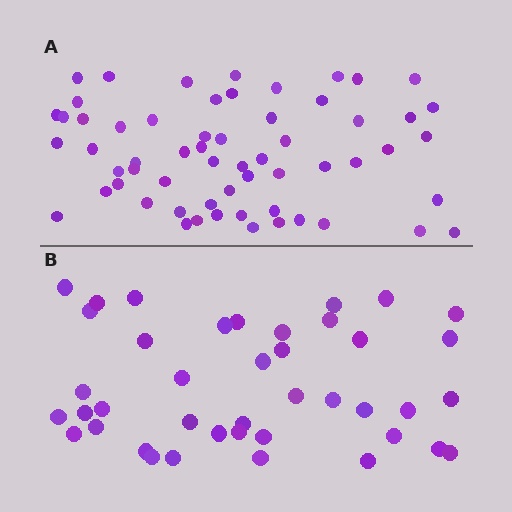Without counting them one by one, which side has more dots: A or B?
Region A (the top region) has more dots.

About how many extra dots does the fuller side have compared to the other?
Region A has approximately 20 more dots than region B.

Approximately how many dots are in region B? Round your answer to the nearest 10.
About 40 dots. (The exact count is 41, which rounds to 40.)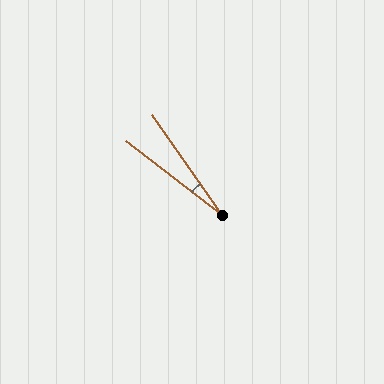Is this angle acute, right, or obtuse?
It is acute.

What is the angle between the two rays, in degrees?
Approximately 18 degrees.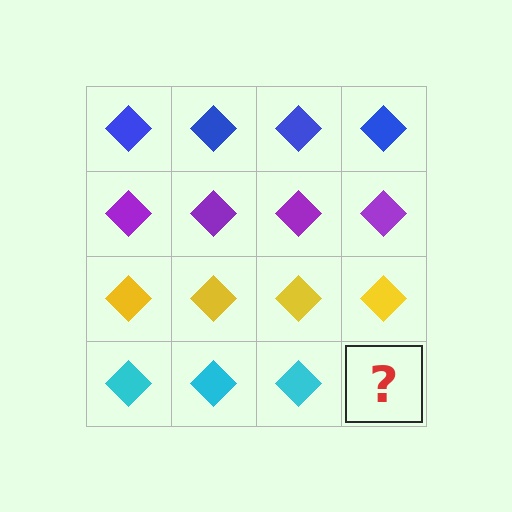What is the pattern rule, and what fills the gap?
The rule is that each row has a consistent color. The gap should be filled with a cyan diamond.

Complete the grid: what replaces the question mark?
The question mark should be replaced with a cyan diamond.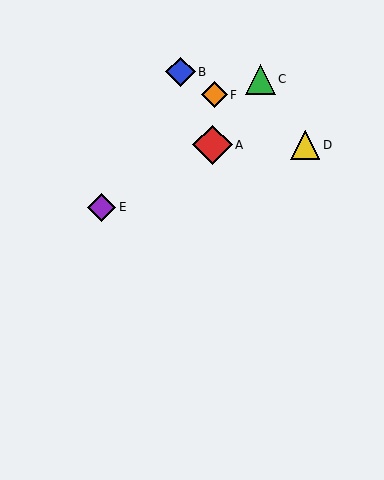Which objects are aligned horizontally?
Objects A, D are aligned horizontally.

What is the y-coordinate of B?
Object B is at y≈72.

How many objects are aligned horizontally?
2 objects (A, D) are aligned horizontally.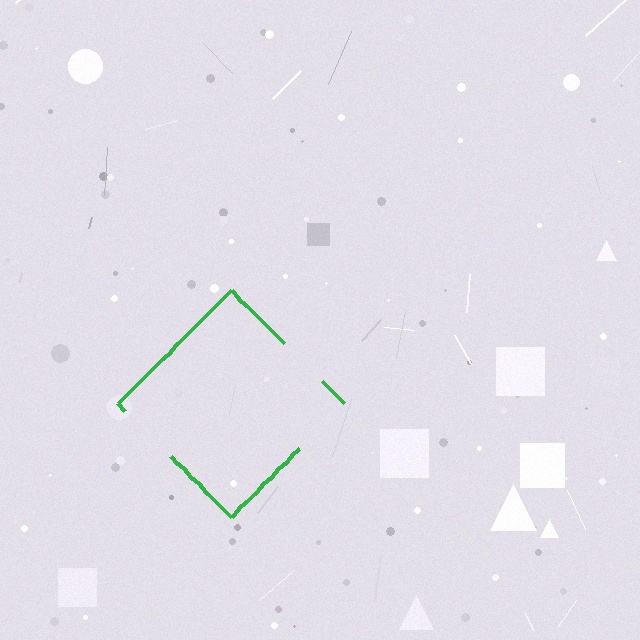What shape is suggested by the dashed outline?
The dashed outline suggests a diamond.